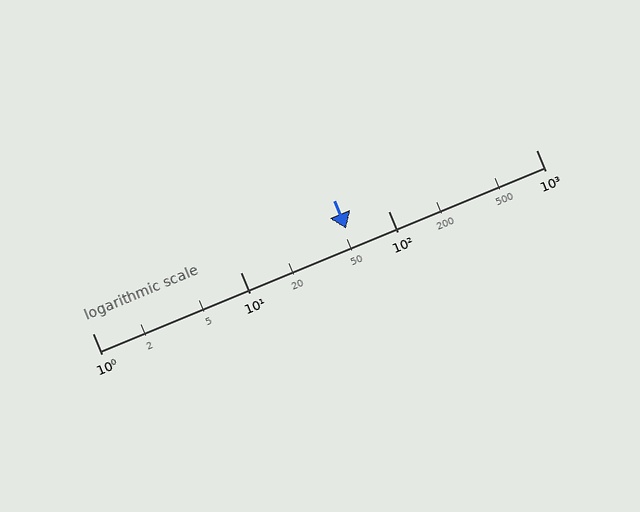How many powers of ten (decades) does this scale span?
The scale spans 3 decades, from 1 to 1000.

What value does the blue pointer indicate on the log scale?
The pointer indicates approximately 52.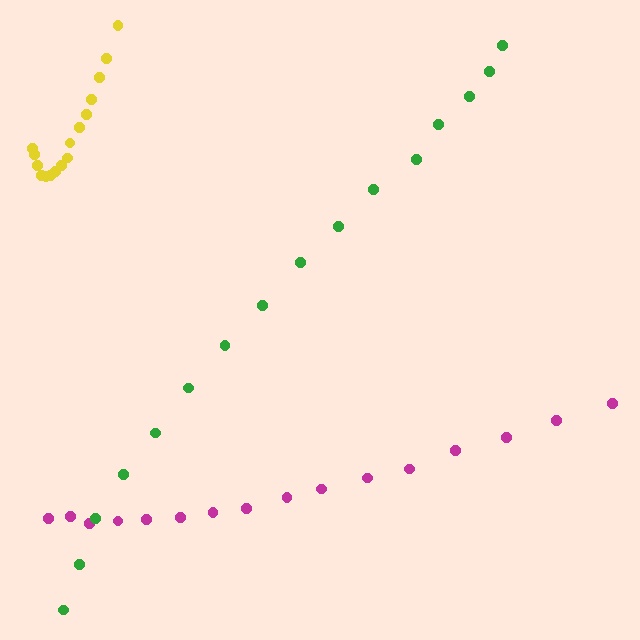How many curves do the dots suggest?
There are 3 distinct paths.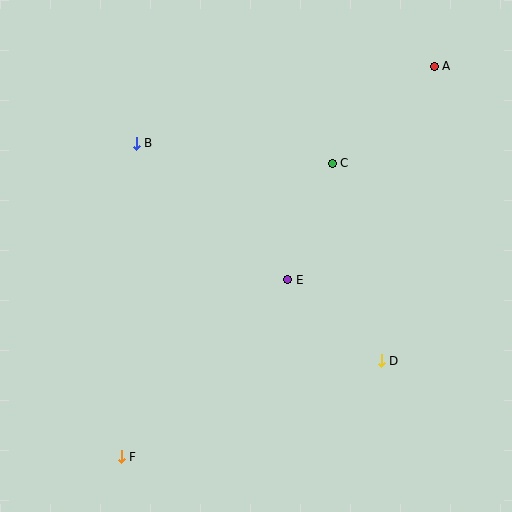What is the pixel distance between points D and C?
The distance between D and C is 203 pixels.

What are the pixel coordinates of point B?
Point B is at (136, 143).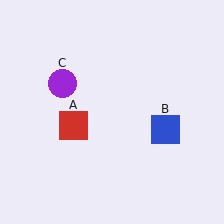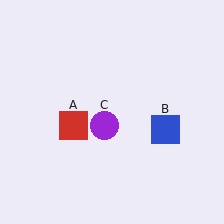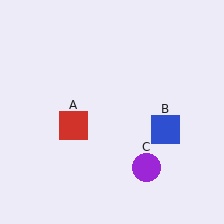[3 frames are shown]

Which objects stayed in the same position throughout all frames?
Red square (object A) and blue square (object B) remained stationary.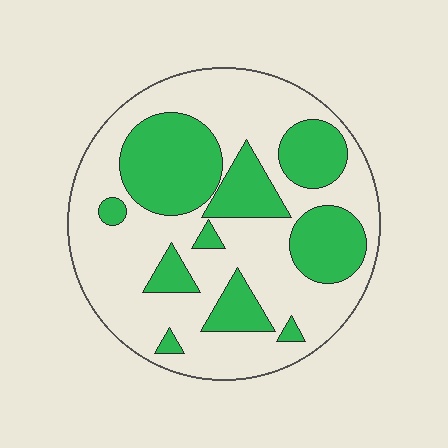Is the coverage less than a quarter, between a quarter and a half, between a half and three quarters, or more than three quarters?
Between a quarter and a half.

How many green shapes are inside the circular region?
10.